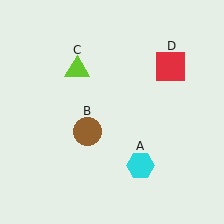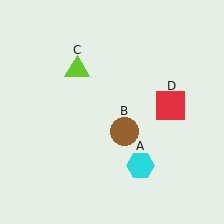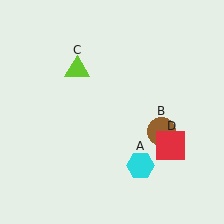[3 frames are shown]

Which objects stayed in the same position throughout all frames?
Cyan hexagon (object A) and lime triangle (object C) remained stationary.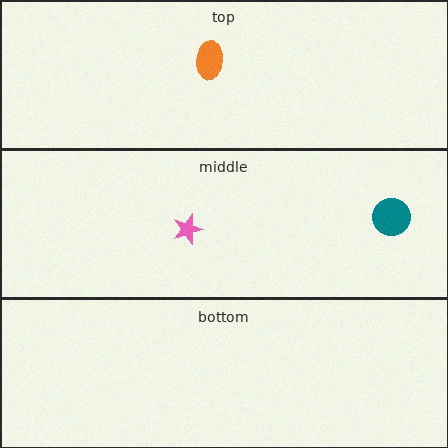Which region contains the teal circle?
The middle region.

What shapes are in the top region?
The orange ellipse.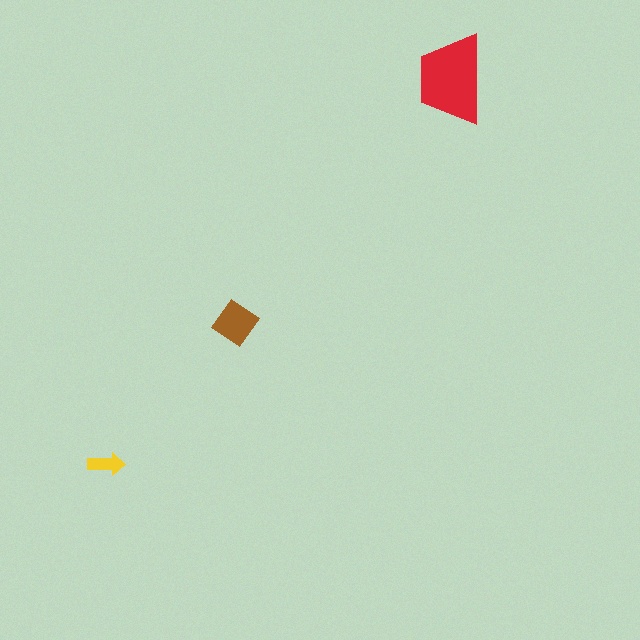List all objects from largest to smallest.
The red trapezoid, the brown diamond, the yellow arrow.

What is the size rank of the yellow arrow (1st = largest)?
3rd.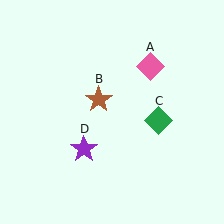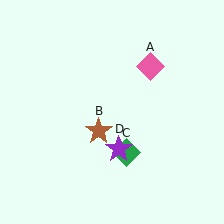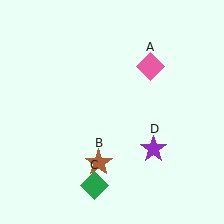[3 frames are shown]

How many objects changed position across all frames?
3 objects changed position: brown star (object B), green diamond (object C), purple star (object D).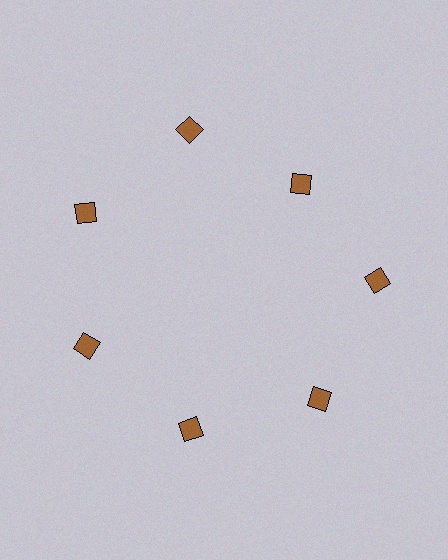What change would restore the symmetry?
The symmetry would be restored by moving it outward, back onto the ring so that all 7 diamonds sit at equal angles and equal distance from the center.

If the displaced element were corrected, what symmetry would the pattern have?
It would have 7-fold rotational symmetry — the pattern would map onto itself every 51 degrees.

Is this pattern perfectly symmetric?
No. The 7 brown diamonds are arranged in a ring, but one element near the 1 o'clock position is pulled inward toward the center, breaking the 7-fold rotational symmetry.